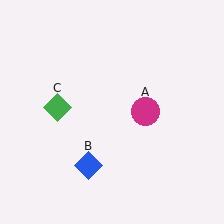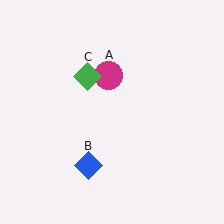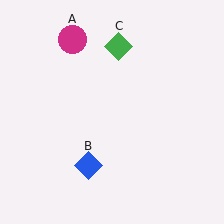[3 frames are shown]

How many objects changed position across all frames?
2 objects changed position: magenta circle (object A), green diamond (object C).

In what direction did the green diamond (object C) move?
The green diamond (object C) moved up and to the right.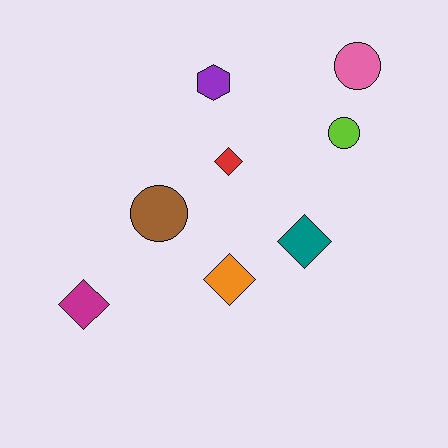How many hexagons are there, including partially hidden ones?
There is 1 hexagon.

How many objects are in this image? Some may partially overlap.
There are 8 objects.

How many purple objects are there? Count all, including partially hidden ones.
There is 1 purple object.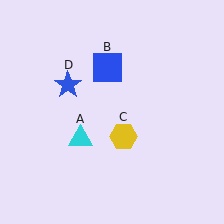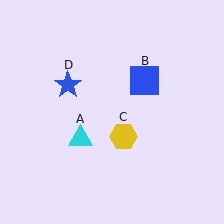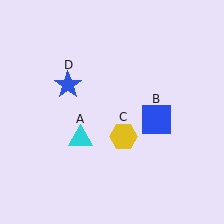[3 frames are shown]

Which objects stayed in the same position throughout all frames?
Cyan triangle (object A) and yellow hexagon (object C) and blue star (object D) remained stationary.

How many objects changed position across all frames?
1 object changed position: blue square (object B).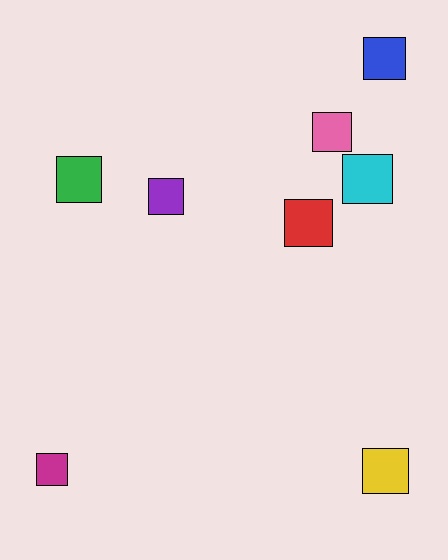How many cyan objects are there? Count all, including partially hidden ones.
There is 1 cyan object.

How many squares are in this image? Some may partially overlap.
There are 8 squares.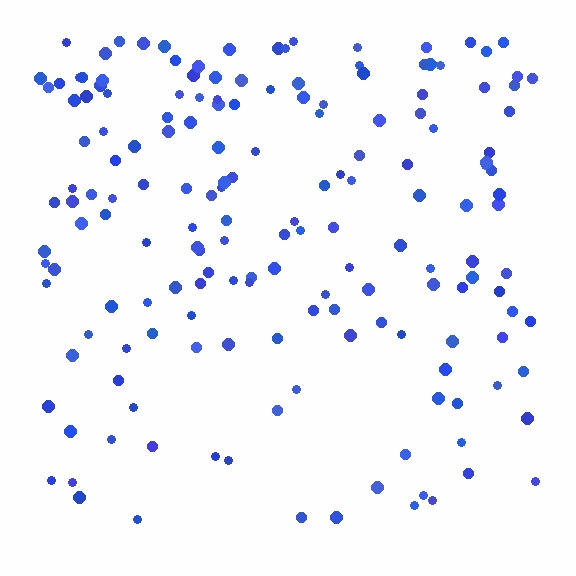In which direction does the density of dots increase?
From bottom to top, with the top side densest.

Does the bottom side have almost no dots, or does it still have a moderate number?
Still a moderate number, just noticeably fewer than the top.